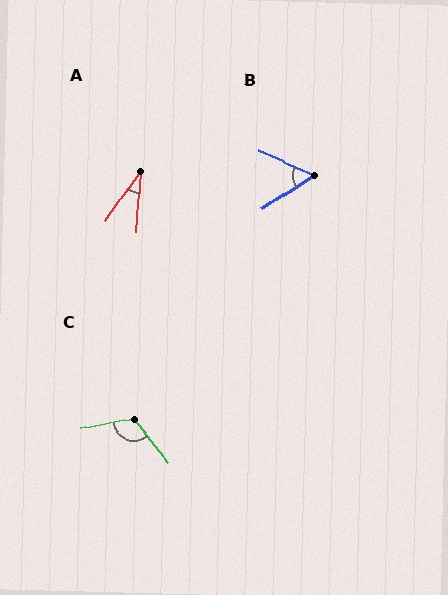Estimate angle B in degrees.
Approximately 56 degrees.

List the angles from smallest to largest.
A (31°), B (56°), C (117°).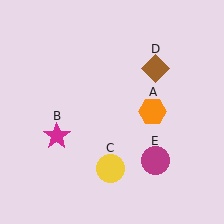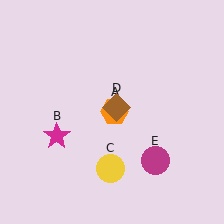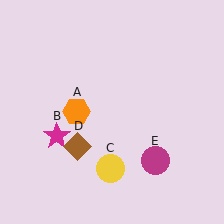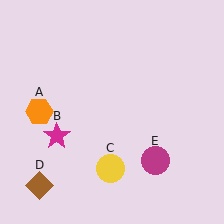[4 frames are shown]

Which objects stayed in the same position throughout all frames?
Magenta star (object B) and yellow circle (object C) and magenta circle (object E) remained stationary.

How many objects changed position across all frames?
2 objects changed position: orange hexagon (object A), brown diamond (object D).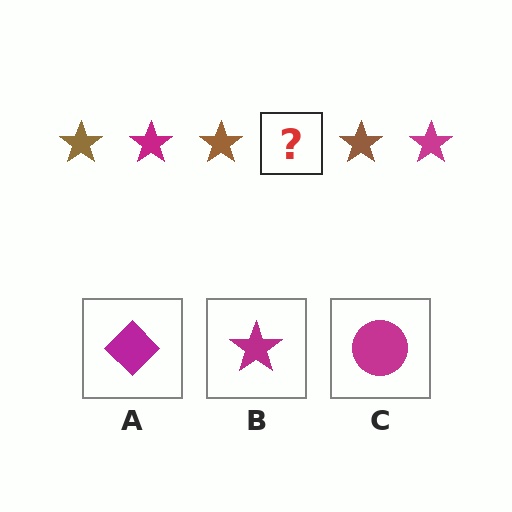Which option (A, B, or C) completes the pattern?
B.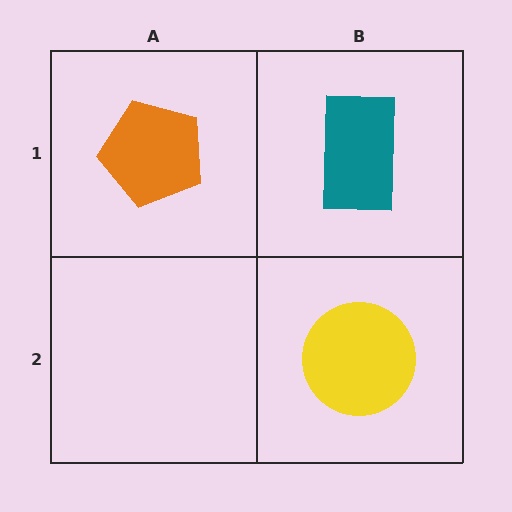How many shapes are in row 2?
1 shape.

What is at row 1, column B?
A teal rectangle.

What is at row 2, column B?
A yellow circle.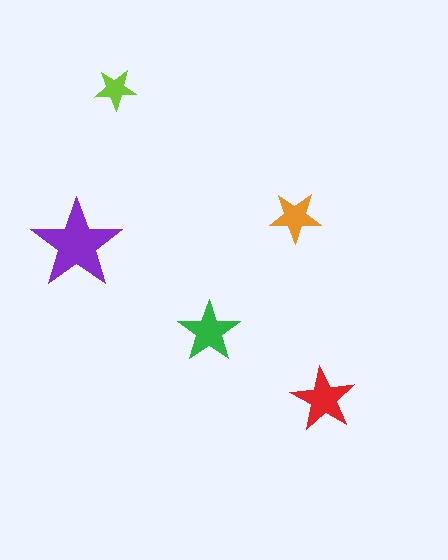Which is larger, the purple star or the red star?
The purple one.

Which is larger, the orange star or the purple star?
The purple one.